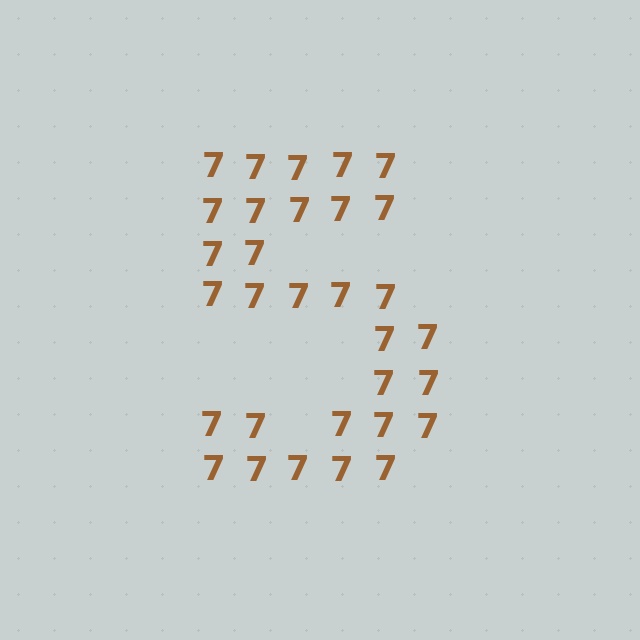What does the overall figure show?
The overall figure shows the digit 5.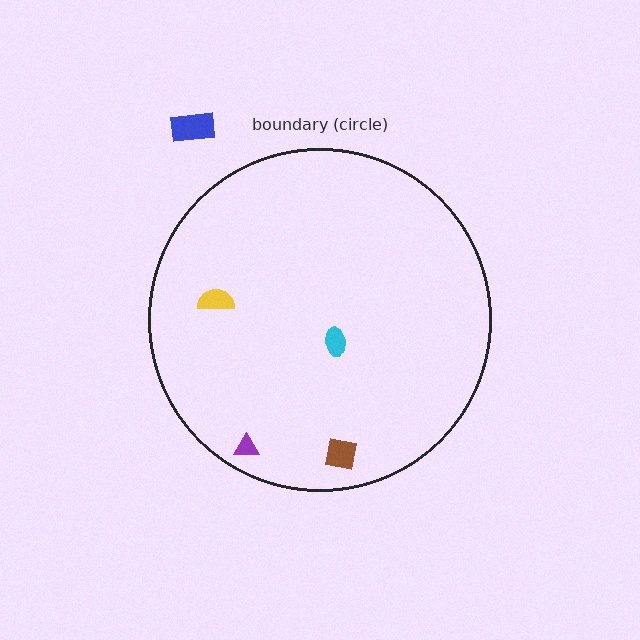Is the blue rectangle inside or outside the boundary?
Outside.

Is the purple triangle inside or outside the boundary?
Inside.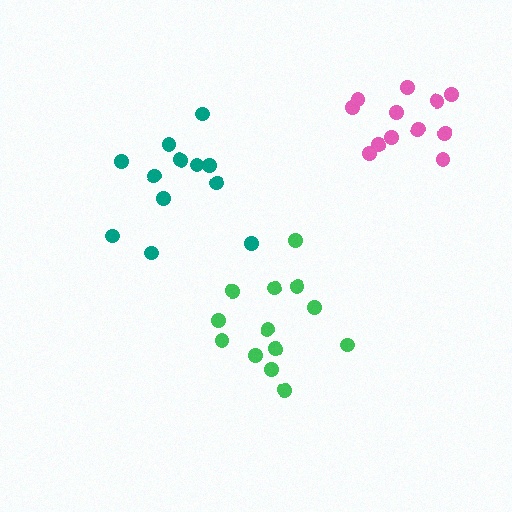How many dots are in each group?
Group 1: 13 dots, Group 2: 12 dots, Group 3: 12 dots (37 total).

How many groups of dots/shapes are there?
There are 3 groups.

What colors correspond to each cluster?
The clusters are colored: green, teal, pink.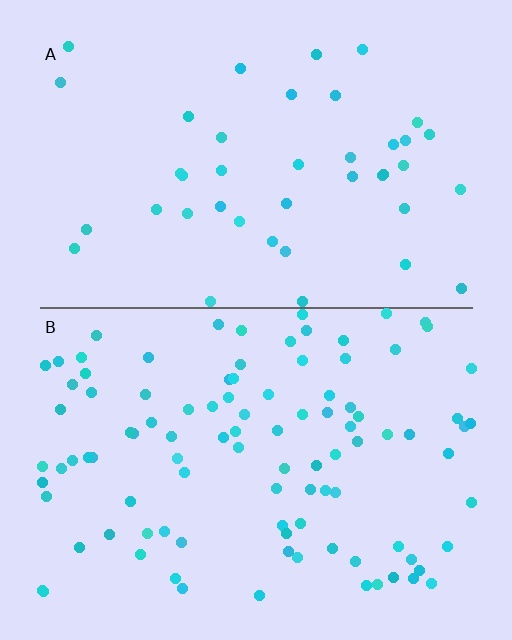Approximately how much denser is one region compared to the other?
Approximately 2.4× — region B over region A.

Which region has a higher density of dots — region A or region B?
B (the bottom).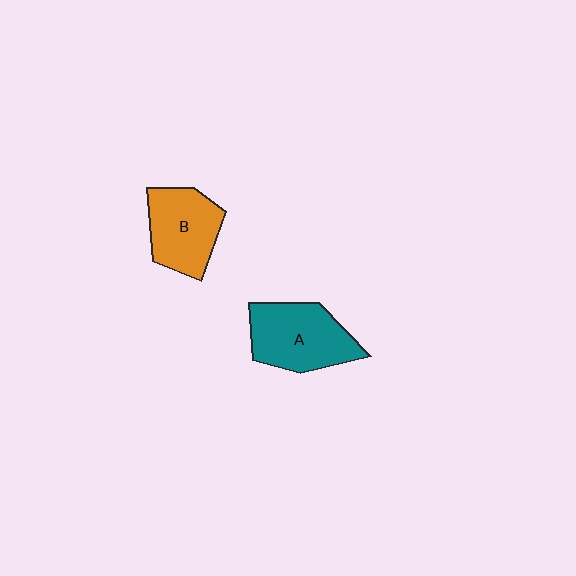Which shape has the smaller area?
Shape B (orange).